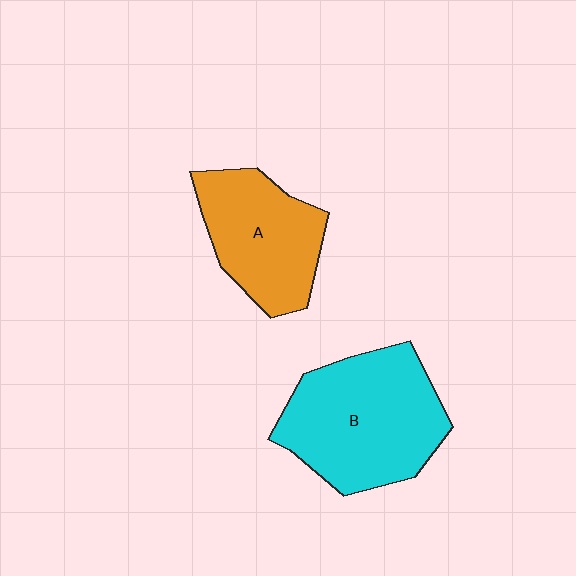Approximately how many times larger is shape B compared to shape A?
Approximately 1.4 times.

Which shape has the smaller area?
Shape A (orange).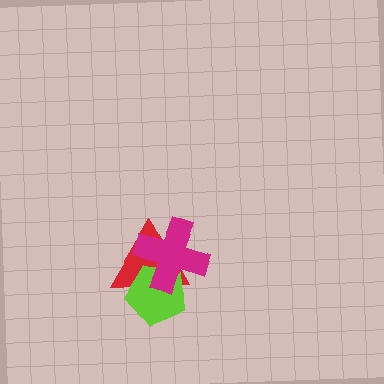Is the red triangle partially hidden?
Yes, it is partially covered by another shape.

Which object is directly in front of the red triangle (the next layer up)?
The lime pentagon is directly in front of the red triangle.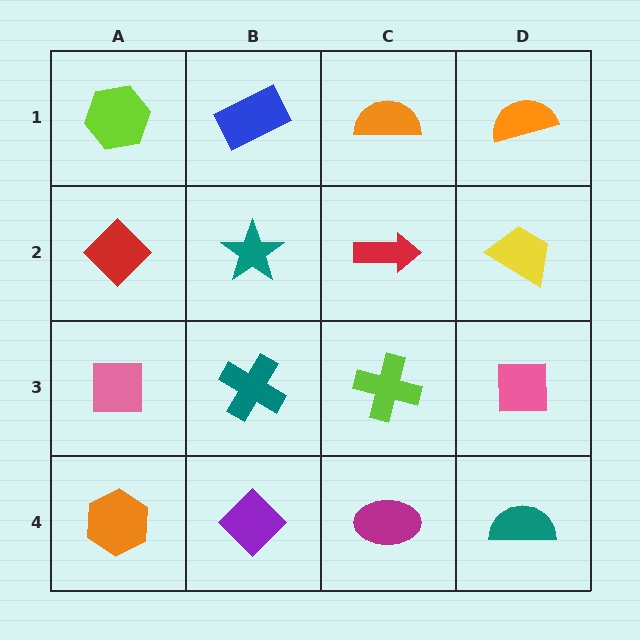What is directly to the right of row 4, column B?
A magenta ellipse.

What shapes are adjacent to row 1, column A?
A red diamond (row 2, column A), a blue rectangle (row 1, column B).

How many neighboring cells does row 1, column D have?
2.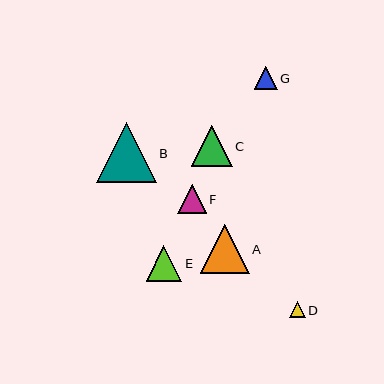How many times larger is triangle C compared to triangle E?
Triangle C is approximately 1.2 times the size of triangle E.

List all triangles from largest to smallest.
From largest to smallest: B, A, C, E, F, G, D.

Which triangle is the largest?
Triangle B is the largest with a size of approximately 60 pixels.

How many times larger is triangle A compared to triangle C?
Triangle A is approximately 1.2 times the size of triangle C.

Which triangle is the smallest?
Triangle D is the smallest with a size of approximately 16 pixels.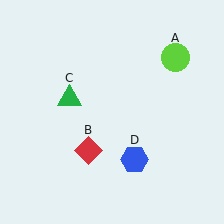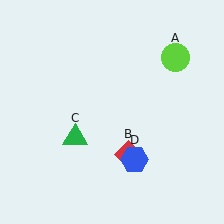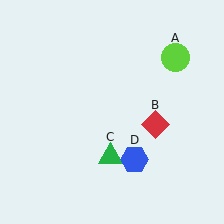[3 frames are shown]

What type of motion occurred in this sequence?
The red diamond (object B), green triangle (object C) rotated counterclockwise around the center of the scene.